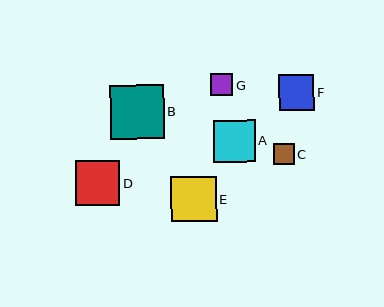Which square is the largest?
Square B is the largest with a size of approximately 54 pixels.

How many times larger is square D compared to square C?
Square D is approximately 2.1 times the size of square C.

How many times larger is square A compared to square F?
Square A is approximately 1.2 times the size of square F.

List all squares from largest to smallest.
From largest to smallest: B, E, D, A, F, G, C.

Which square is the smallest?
Square C is the smallest with a size of approximately 21 pixels.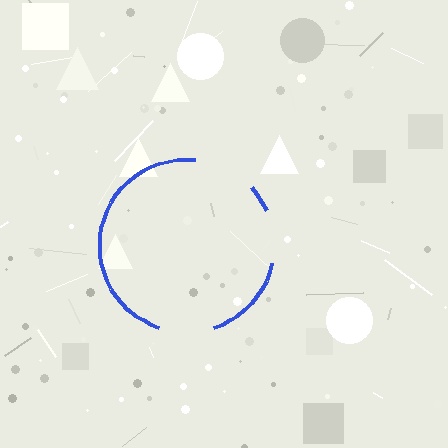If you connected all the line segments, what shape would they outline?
They would outline a circle.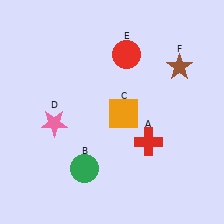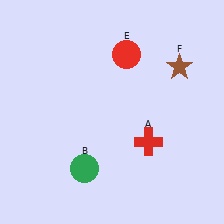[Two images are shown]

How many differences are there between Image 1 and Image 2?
There are 2 differences between the two images.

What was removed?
The pink star (D), the orange square (C) were removed in Image 2.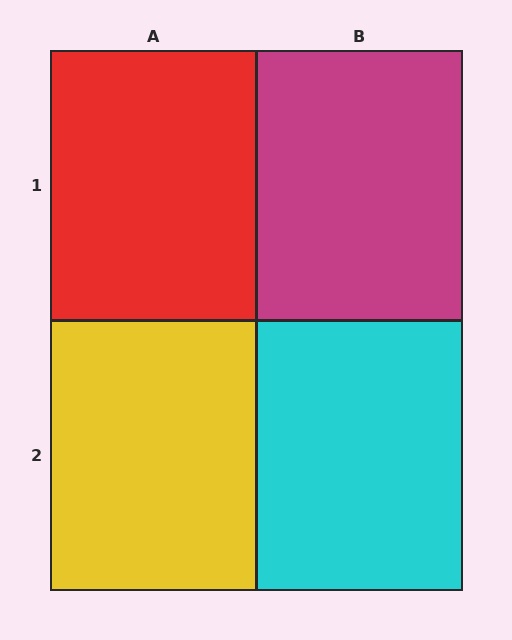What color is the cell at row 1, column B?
Magenta.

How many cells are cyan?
1 cell is cyan.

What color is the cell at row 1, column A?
Red.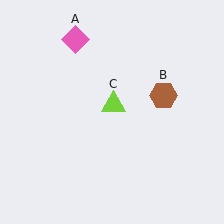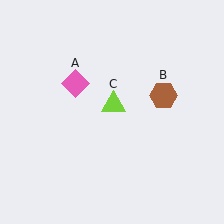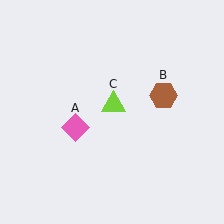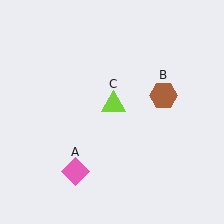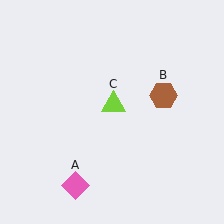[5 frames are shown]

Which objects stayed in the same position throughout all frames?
Brown hexagon (object B) and lime triangle (object C) remained stationary.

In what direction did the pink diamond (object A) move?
The pink diamond (object A) moved down.